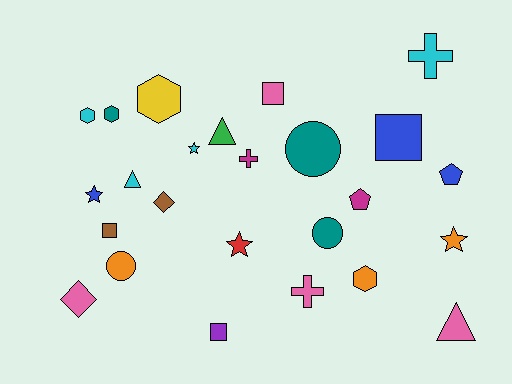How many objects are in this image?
There are 25 objects.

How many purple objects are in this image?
There is 1 purple object.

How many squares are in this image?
There are 4 squares.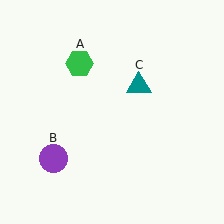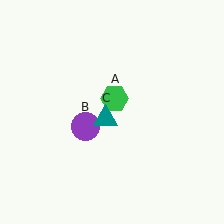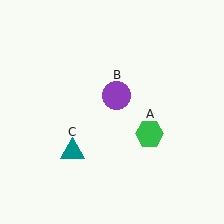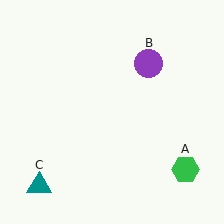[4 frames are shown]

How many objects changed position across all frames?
3 objects changed position: green hexagon (object A), purple circle (object B), teal triangle (object C).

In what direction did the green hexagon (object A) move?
The green hexagon (object A) moved down and to the right.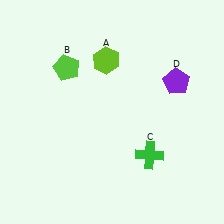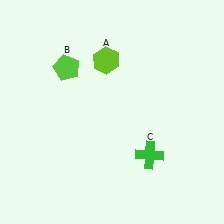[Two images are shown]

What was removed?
The purple pentagon (D) was removed in Image 2.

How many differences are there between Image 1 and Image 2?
There is 1 difference between the two images.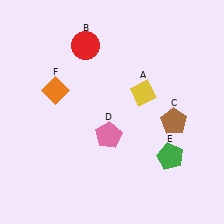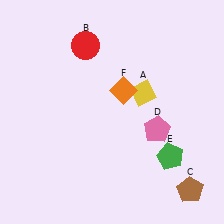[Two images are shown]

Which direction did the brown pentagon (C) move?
The brown pentagon (C) moved down.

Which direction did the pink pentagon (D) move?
The pink pentagon (D) moved right.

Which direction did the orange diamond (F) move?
The orange diamond (F) moved right.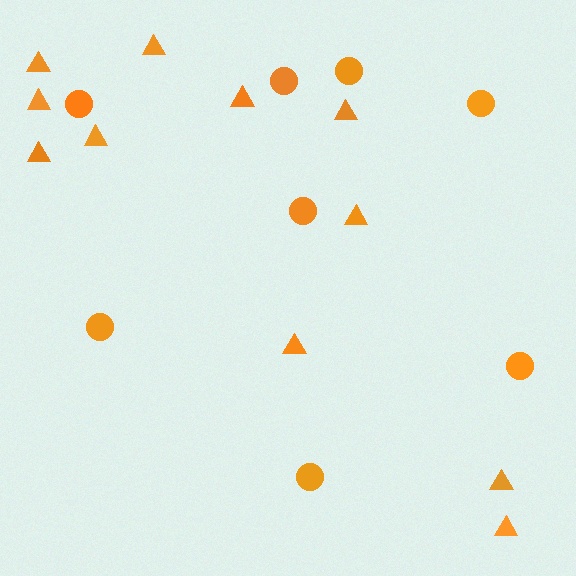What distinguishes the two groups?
There are 2 groups: one group of circles (8) and one group of triangles (11).